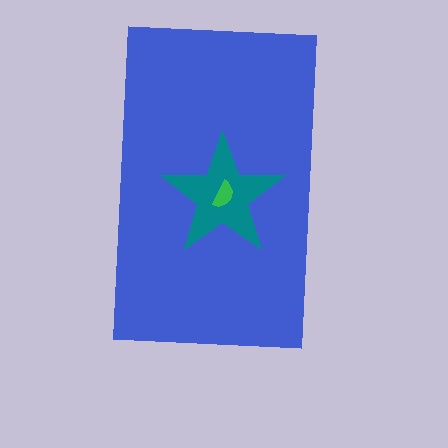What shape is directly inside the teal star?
The green semicircle.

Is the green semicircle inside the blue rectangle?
Yes.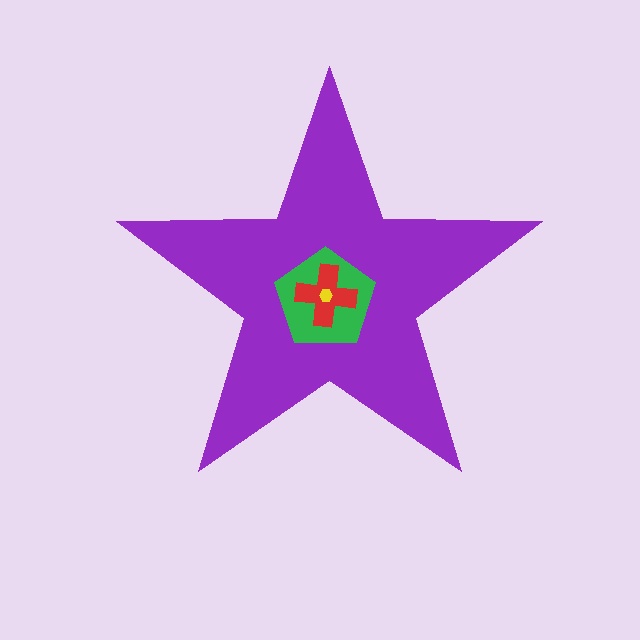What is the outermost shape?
The purple star.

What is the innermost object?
The yellow hexagon.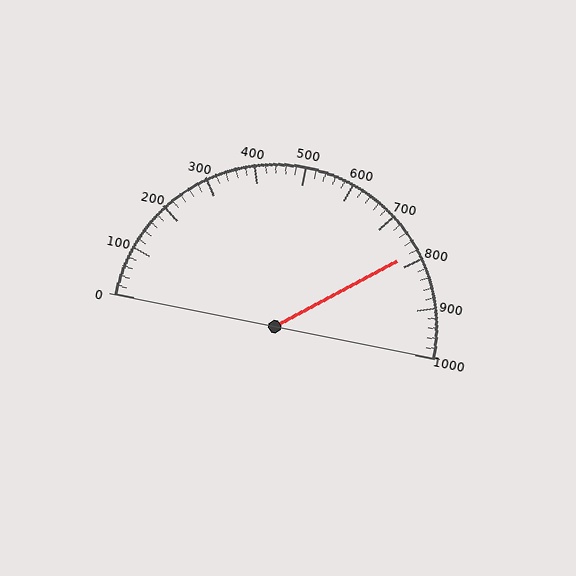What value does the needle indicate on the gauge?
The needle indicates approximately 780.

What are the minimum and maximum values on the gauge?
The gauge ranges from 0 to 1000.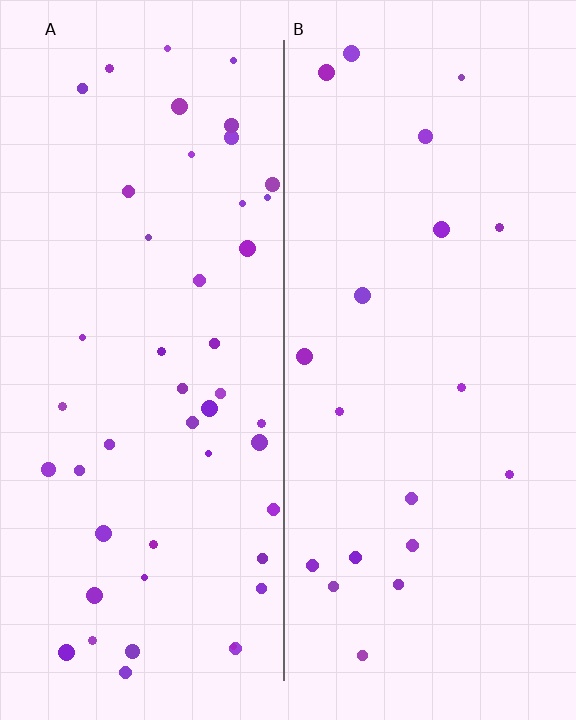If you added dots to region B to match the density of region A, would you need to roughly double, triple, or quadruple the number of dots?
Approximately double.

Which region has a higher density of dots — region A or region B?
A (the left).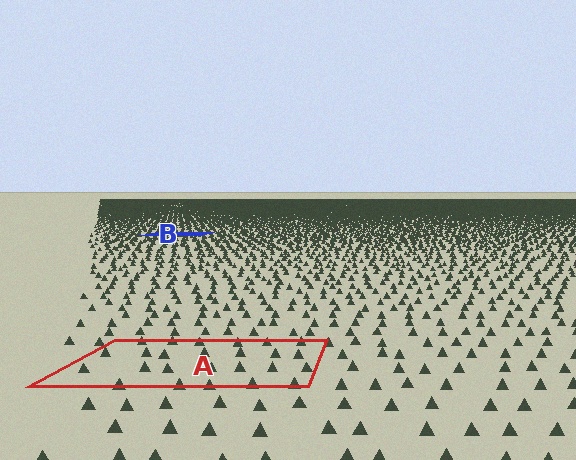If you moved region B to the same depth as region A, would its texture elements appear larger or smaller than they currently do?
They would appear larger. At a closer depth, the same texture elements are projected at a bigger on-screen size.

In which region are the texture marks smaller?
The texture marks are smaller in region B, because it is farther away.